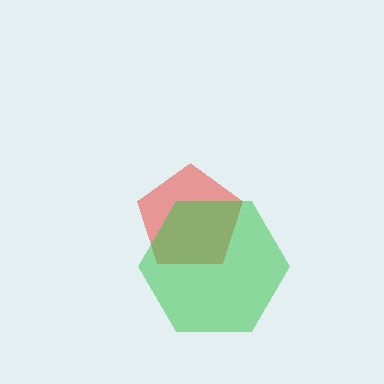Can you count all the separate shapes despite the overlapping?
Yes, there are 2 separate shapes.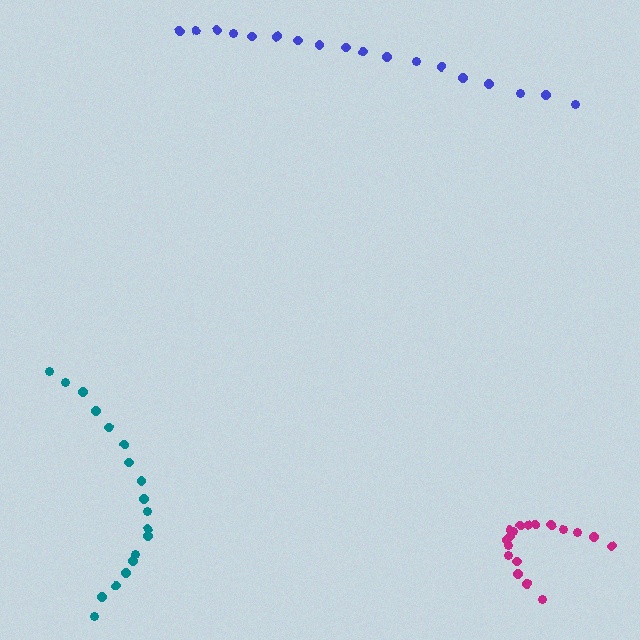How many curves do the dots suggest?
There are 3 distinct paths.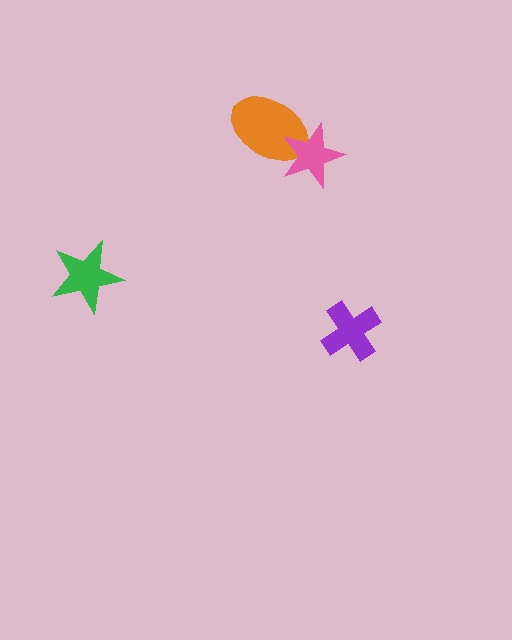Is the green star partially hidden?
No, no other shape covers it.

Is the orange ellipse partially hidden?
Yes, it is partially covered by another shape.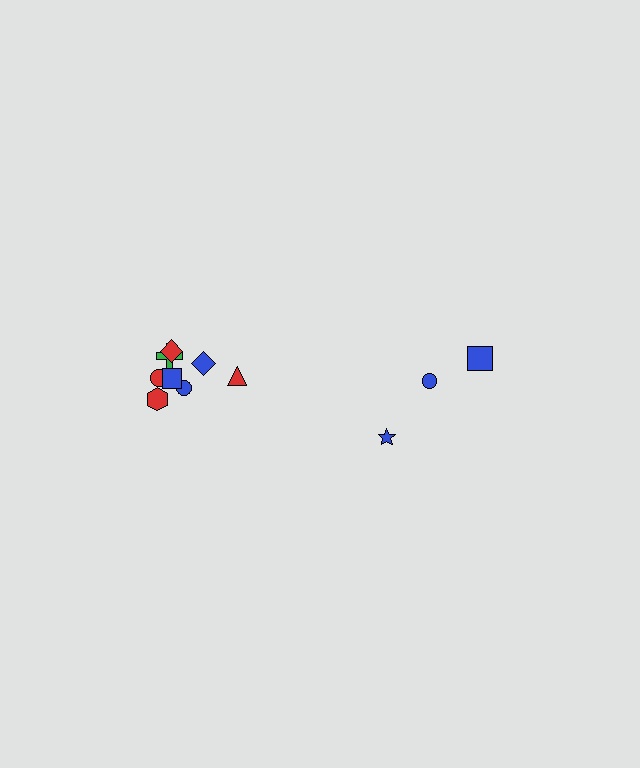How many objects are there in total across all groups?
There are 11 objects.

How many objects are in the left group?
There are 8 objects.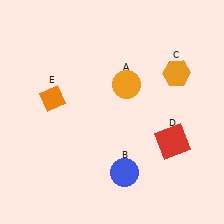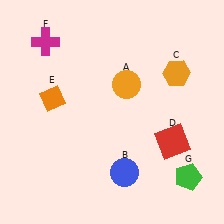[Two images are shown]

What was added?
A magenta cross (F), a green pentagon (G) were added in Image 2.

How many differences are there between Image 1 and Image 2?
There are 2 differences between the two images.